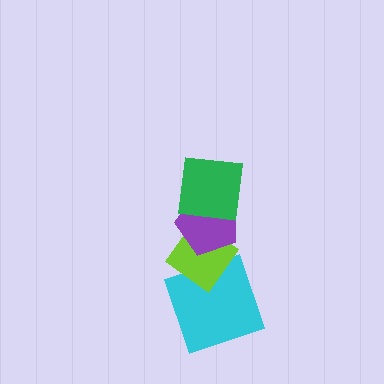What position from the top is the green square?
The green square is 1st from the top.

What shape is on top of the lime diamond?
The purple pentagon is on top of the lime diamond.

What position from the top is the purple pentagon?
The purple pentagon is 2nd from the top.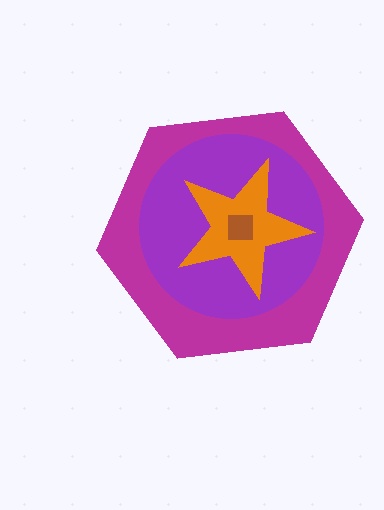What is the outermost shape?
The magenta hexagon.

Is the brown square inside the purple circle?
Yes.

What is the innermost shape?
The brown square.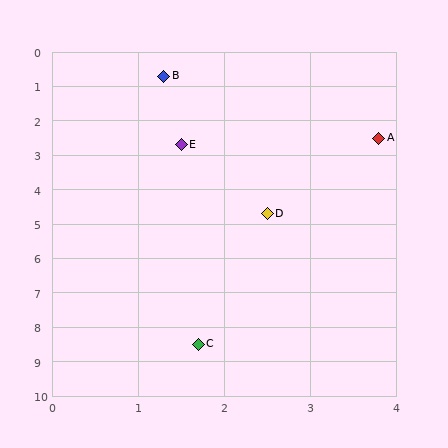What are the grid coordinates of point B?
Point B is at approximately (1.3, 0.7).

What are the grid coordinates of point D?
Point D is at approximately (2.5, 4.7).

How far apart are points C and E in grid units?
Points C and E are about 5.8 grid units apart.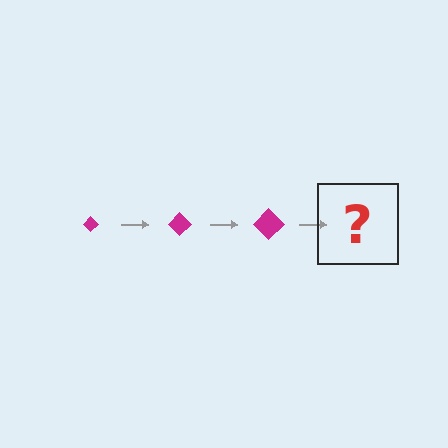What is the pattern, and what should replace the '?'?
The pattern is that the diamond gets progressively larger each step. The '?' should be a magenta diamond, larger than the previous one.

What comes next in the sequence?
The next element should be a magenta diamond, larger than the previous one.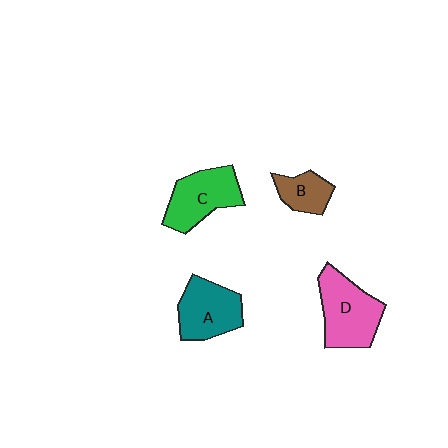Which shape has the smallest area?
Shape B (brown).